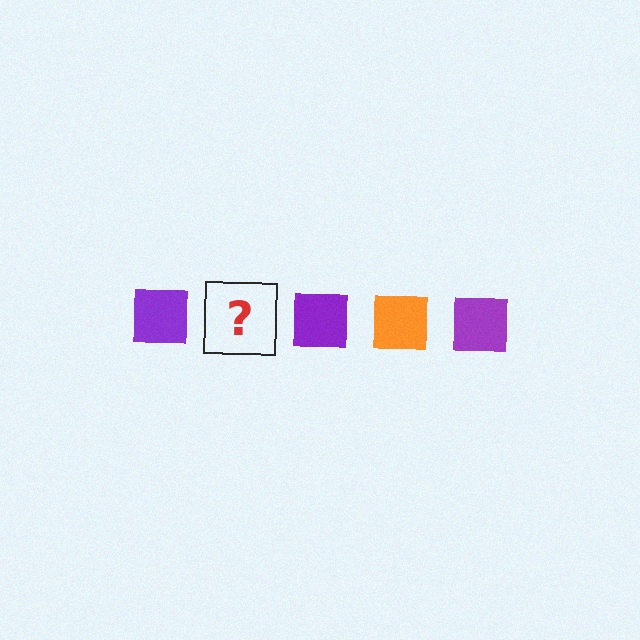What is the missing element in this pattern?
The missing element is an orange square.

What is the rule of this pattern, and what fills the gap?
The rule is that the pattern cycles through purple, orange squares. The gap should be filled with an orange square.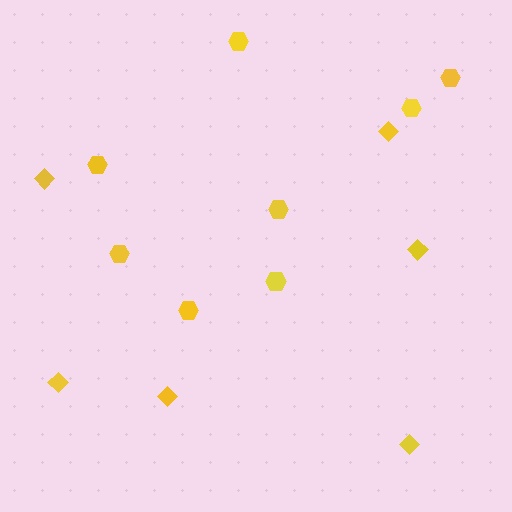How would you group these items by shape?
There are 2 groups: one group of hexagons (8) and one group of diamonds (6).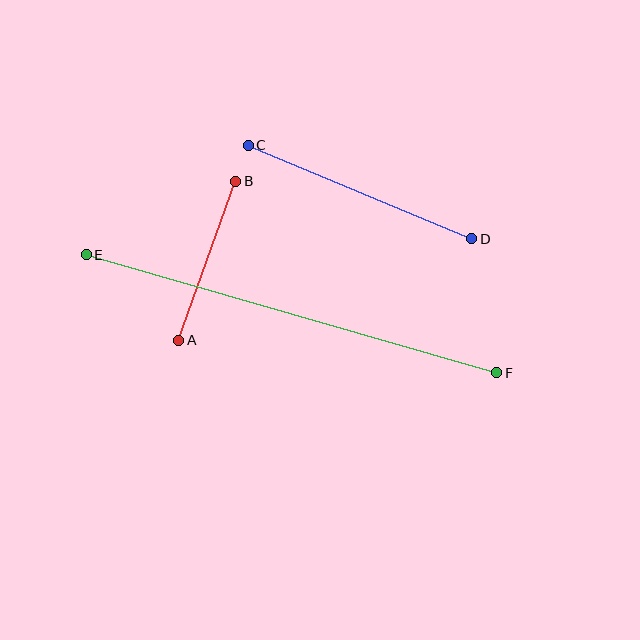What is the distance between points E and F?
The distance is approximately 427 pixels.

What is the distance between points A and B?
The distance is approximately 169 pixels.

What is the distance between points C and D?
The distance is approximately 242 pixels.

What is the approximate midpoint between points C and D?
The midpoint is at approximately (360, 192) pixels.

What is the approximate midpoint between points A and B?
The midpoint is at approximately (207, 261) pixels.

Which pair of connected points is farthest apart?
Points E and F are farthest apart.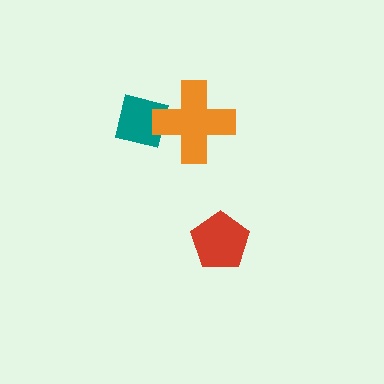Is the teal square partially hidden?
Yes, it is partially covered by another shape.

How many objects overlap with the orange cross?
1 object overlaps with the orange cross.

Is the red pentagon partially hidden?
No, no other shape covers it.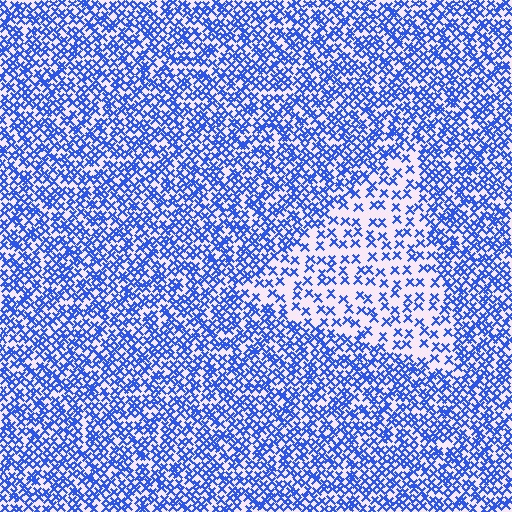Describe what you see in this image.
The image contains small blue elements arranged at two different densities. A triangle-shaped region is visible where the elements are less densely packed than the surrounding area.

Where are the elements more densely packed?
The elements are more densely packed outside the triangle boundary.